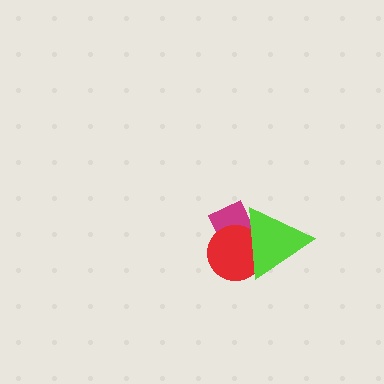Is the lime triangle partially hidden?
No, no other shape covers it.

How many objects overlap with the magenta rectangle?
2 objects overlap with the magenta rectangle.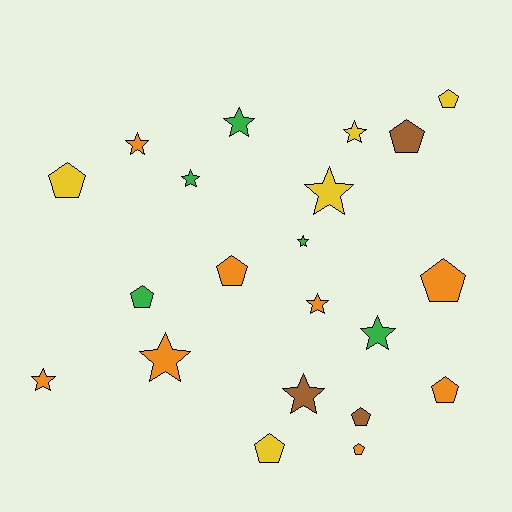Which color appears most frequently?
Orange, with 8 objects.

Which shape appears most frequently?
Star, with 11 objects.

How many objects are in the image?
There are 21 objects.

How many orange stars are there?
There are 4 orange stars.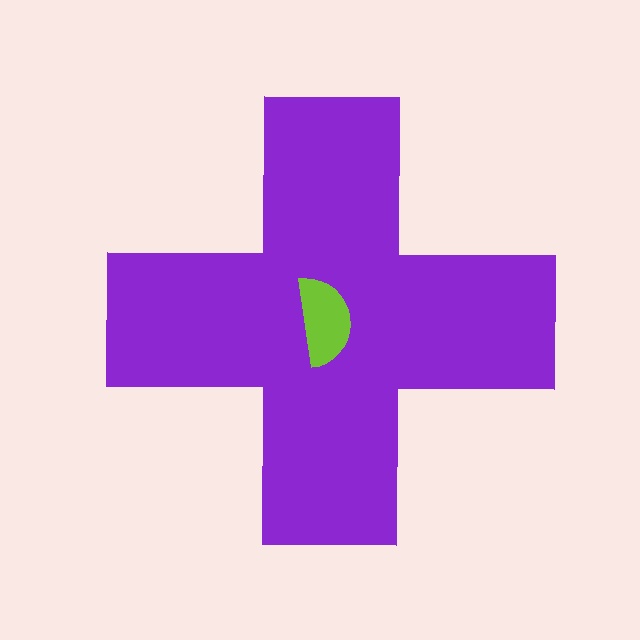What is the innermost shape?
The lime semicircle.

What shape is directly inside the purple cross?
The lime semicircle.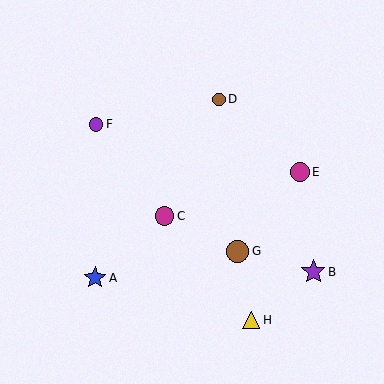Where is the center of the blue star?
The center of the blue star is at (95, 278).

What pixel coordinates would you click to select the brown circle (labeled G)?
Click at (238, 251) to select the brown circle G.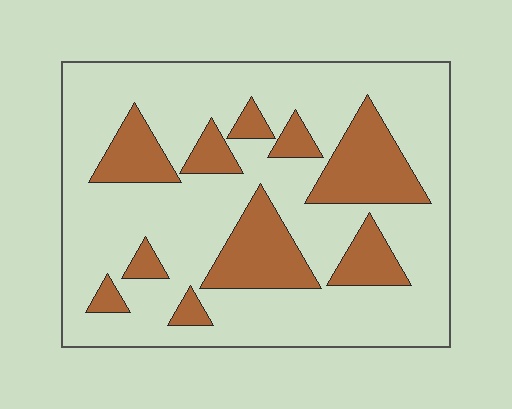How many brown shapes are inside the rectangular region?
10.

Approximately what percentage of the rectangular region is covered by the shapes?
Approximately 25%.